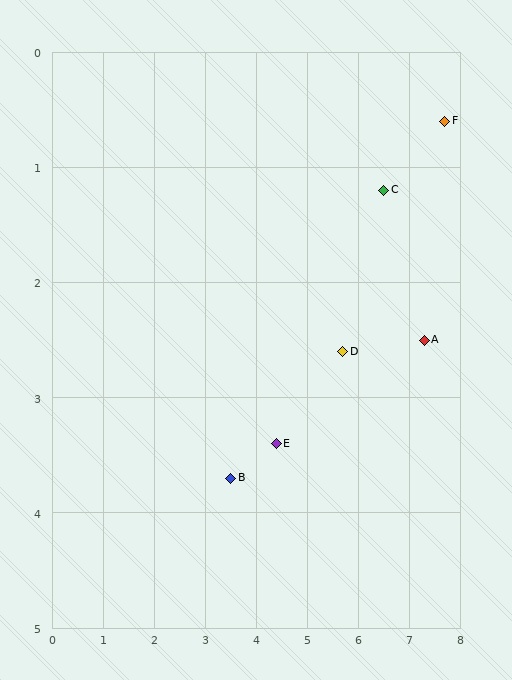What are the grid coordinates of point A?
Point A is at approximately (7.3, 2.5).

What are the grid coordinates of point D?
Point D is at approximately (5.7, 2.6).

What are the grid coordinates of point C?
Point C is at approximately (6.5, 1.2).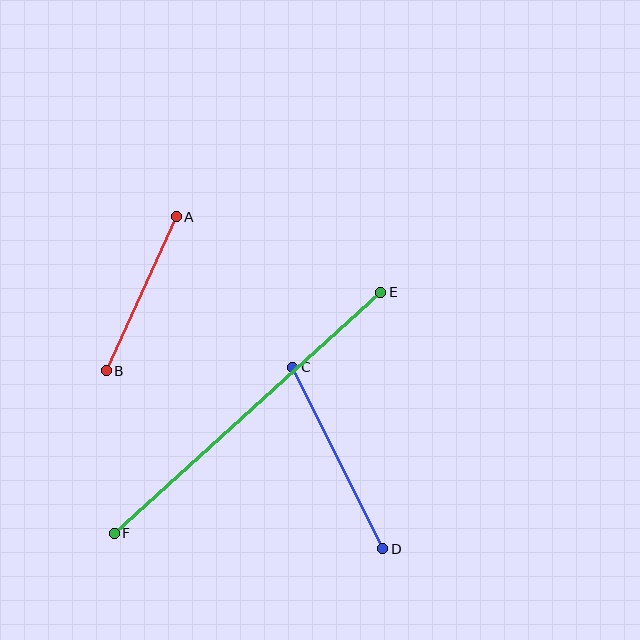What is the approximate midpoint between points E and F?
The midpoint is at approximately (247, 413) pixels.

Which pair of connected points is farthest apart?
Points E and F are farthest apart.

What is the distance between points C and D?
The distance is approximately 202 pixels.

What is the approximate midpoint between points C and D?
The midpoint is at approximately (338, 458) pixels.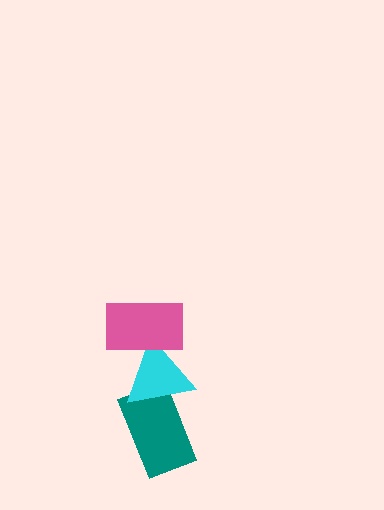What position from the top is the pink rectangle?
The pink rectangle is 1st from the top.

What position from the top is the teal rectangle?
The teal rectangle is 3rd from the top.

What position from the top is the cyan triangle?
The cyan triangle is 2nd from the top.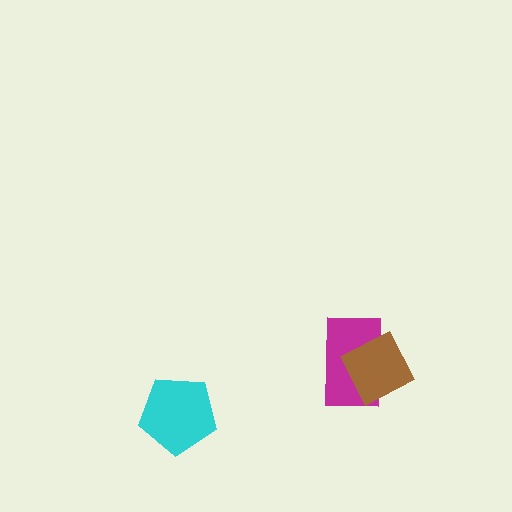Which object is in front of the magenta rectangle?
The brown diamond is in front of the magenta rectangle.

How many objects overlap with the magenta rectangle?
1 object overlaps with the magenta rectangle.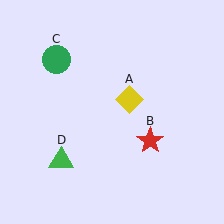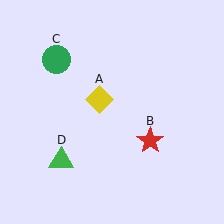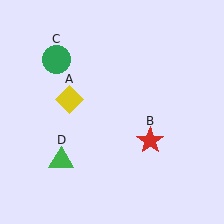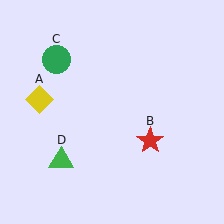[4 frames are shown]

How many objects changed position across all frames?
1 object changed position: yellow diamond (object A).